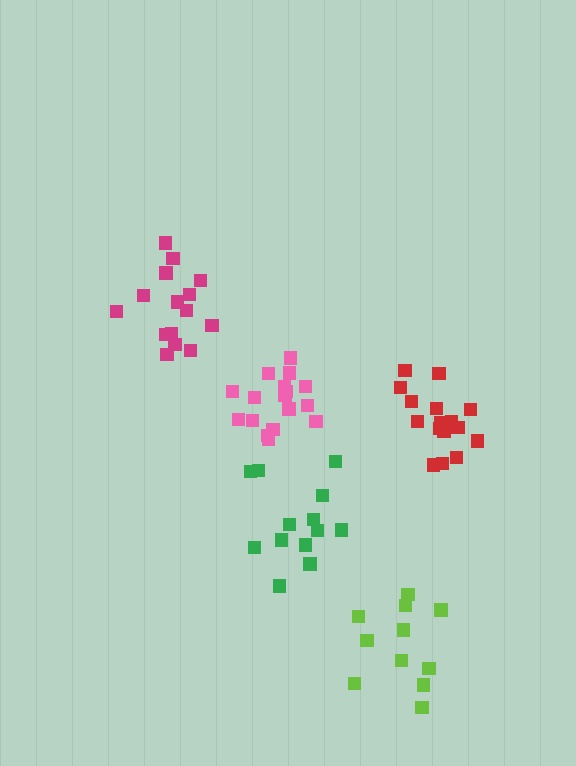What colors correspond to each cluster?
The clusters are colored: magenta, pink, red, lime, green.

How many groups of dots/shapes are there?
There are 5 groups.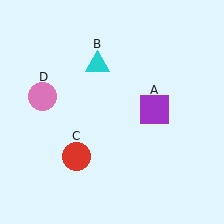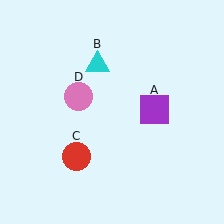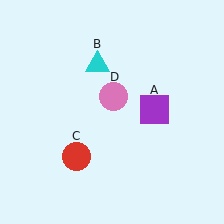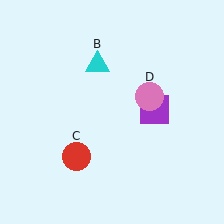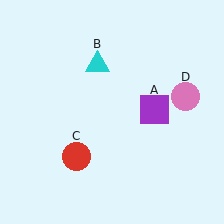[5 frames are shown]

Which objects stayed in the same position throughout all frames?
Purple square (object A) and cyan triangle (object B) and red circle (object C) remained stationary.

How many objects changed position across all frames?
1 object changed position: pink circle (object D).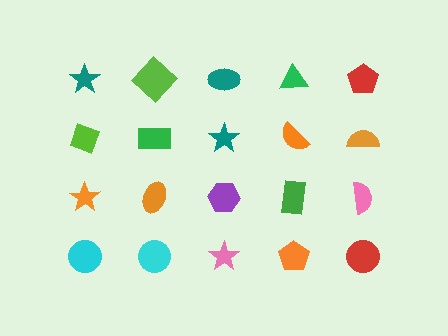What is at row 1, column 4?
A green triangle.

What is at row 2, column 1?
A lime diamond.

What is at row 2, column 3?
A teal star.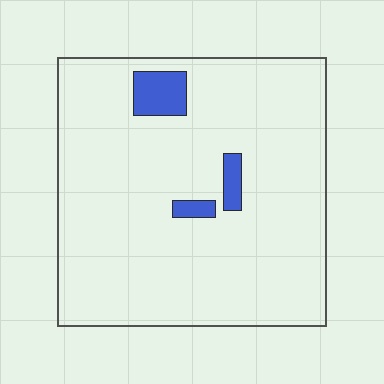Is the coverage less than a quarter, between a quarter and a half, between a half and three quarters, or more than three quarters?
Less than a quarter.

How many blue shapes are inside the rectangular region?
3.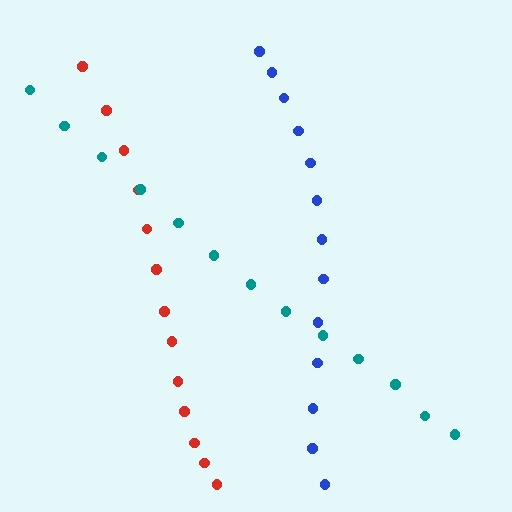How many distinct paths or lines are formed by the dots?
There are 3 distinct paths.